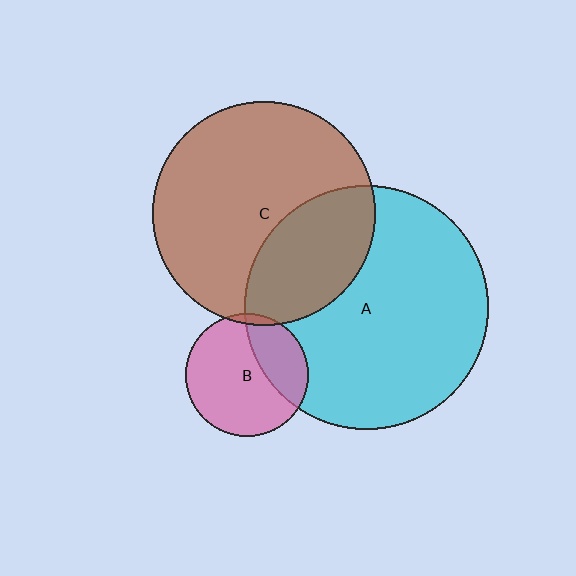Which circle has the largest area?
Circle A (cyan).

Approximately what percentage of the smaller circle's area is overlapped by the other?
Approximately 30%.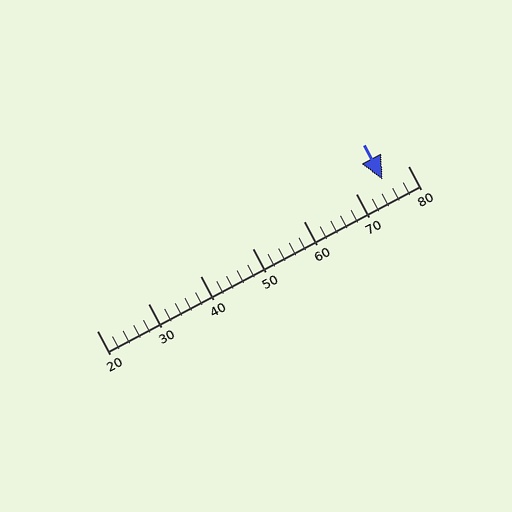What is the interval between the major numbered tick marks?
The major tick marks are spaced 10 units apart.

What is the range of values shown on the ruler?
The ruler shows values from 20 to 80.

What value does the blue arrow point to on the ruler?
The blue arrow points to approximately 75.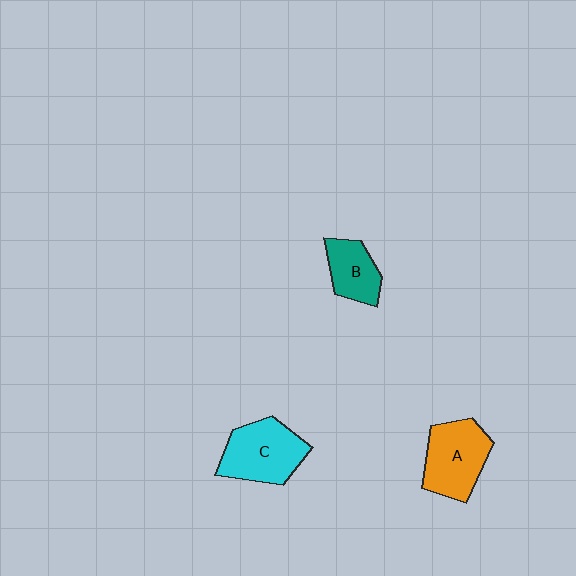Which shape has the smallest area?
Shape B (teal).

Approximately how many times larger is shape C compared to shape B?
Approximately 1.6 times.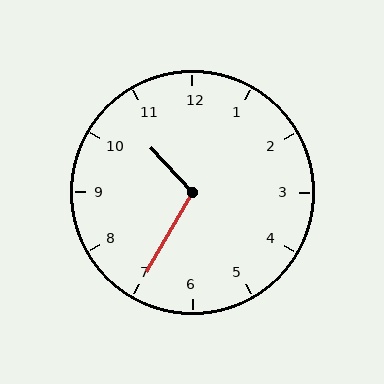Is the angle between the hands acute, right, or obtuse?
It is obtuse.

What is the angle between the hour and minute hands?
Approximately 108 degrees.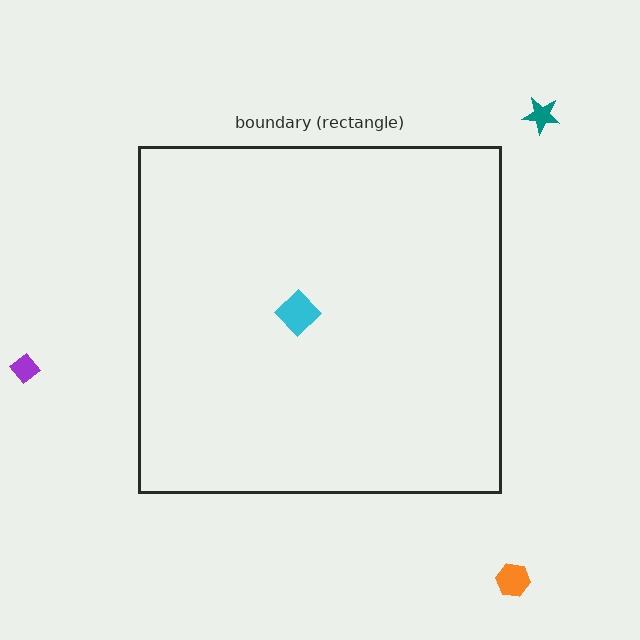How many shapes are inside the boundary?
1 inside, 3 outside.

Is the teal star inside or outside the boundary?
Outside.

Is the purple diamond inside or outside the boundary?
Outside.